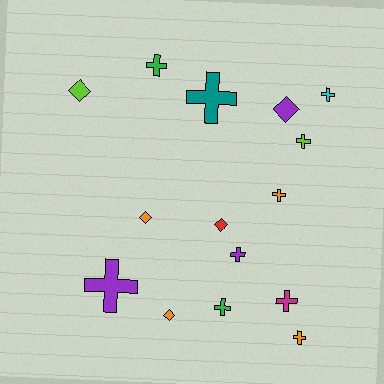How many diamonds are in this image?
There are 5 diamonds.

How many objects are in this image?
There are 15 objects.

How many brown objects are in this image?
There are no brown objects.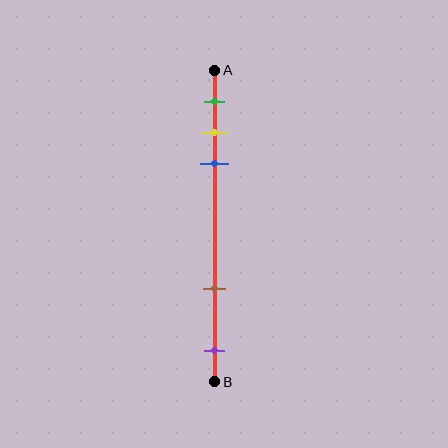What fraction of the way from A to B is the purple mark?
The purple mark is approximately 90% (0.9) of the way from A to B.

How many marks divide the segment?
There are 5 marks dividing the segment.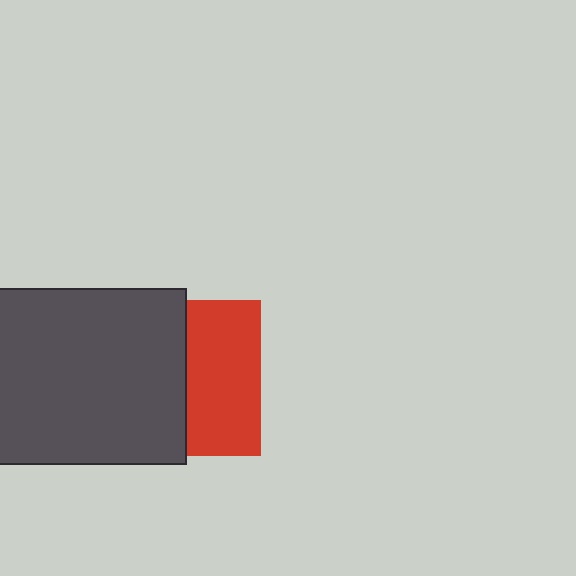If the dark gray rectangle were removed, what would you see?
You would see the complete red square.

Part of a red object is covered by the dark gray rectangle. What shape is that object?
It is a square.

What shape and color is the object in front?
The object in front is a dark gray rectangle.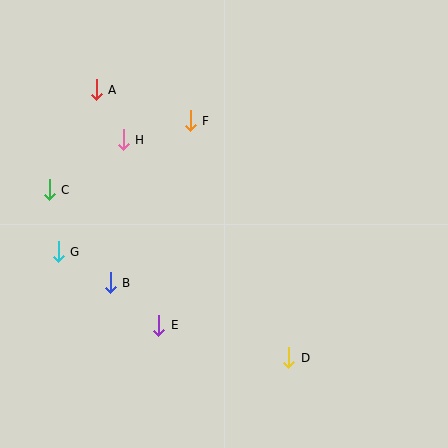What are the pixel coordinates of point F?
Point F is at (190, 121).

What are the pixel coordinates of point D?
Point D is at (289, 358).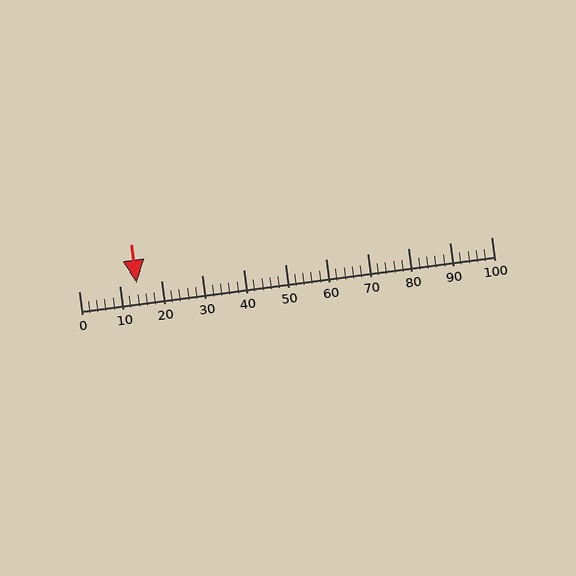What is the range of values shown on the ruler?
The ruler shows values from 0 to 100.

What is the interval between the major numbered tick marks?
The major tick marks are spaced 10 units apart.